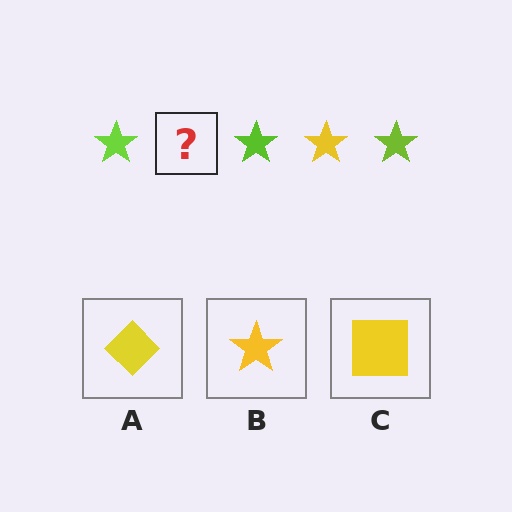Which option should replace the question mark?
Option B.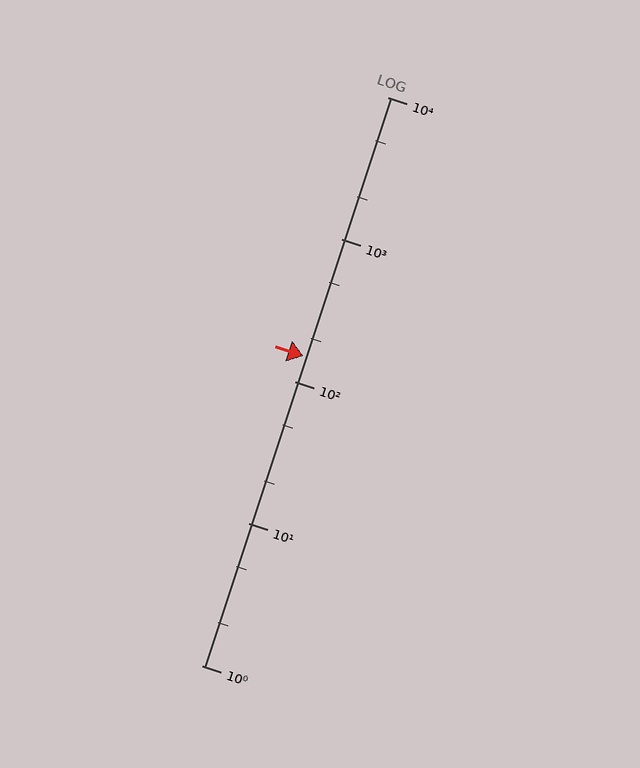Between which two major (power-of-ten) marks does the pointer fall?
The pointer is between 100 and 1000.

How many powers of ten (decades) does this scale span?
The scale spans 4 decades, from 1 to 10000.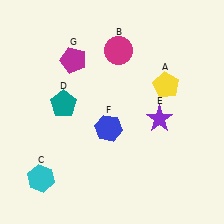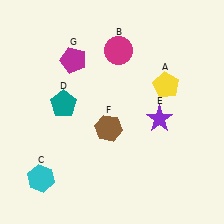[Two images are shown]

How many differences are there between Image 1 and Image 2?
There is 1 difference between the two images.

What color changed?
The hexagon (F) changed from blue in Image 1 to brown in Image 2.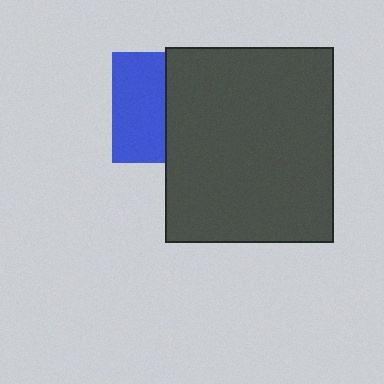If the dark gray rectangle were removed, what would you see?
You would see the complete blue square.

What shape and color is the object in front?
The object in front is a dark gray rectangle.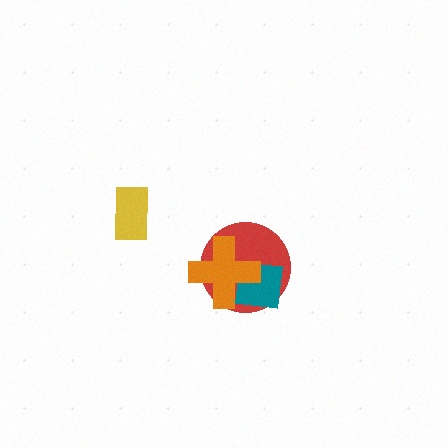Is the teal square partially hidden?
Yes, it is partially covered by another shape.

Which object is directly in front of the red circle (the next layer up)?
The teal square is directly in front of the red circle.